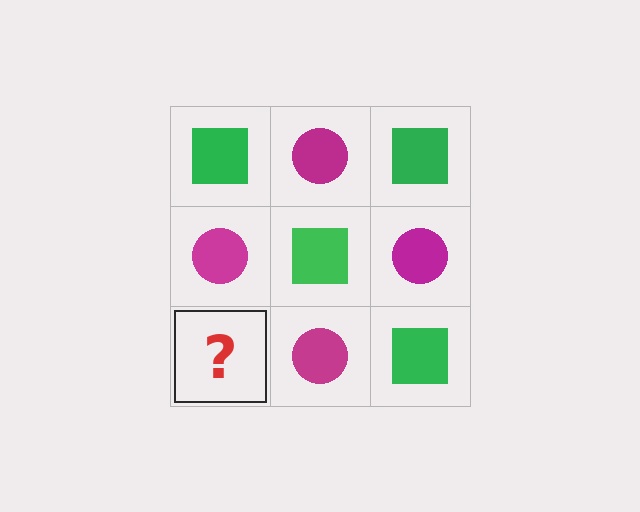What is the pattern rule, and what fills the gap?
The rule is that it alternates green square and magenta circle in a checkerboard pattern. The gap should be filled with a green square.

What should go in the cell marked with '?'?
The missing cell should contain a green square.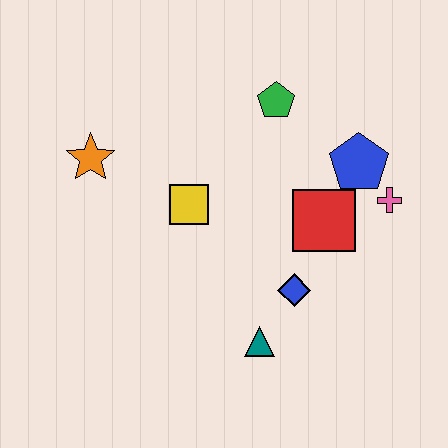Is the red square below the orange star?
Yes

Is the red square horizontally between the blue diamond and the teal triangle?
No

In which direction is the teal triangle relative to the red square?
The teal triangle is below the red square.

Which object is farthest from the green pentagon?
The teal triangle is farthest from the green pentagon.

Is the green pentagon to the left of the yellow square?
No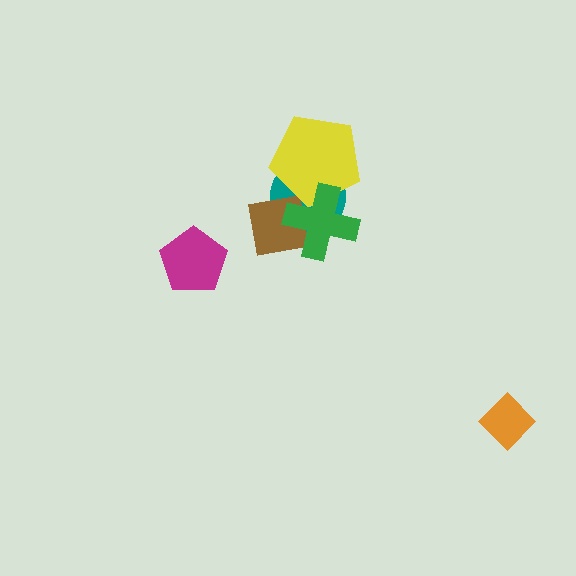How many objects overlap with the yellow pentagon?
3 objects overlap with the yellow pentagon.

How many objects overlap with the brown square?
3 objects overlap with the brown square.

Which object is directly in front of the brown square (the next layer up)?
The yellow pentagon is directly in front of the brown square.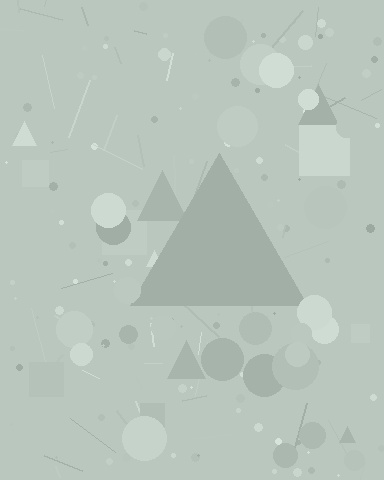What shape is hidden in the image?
A triangle is hidden in the image.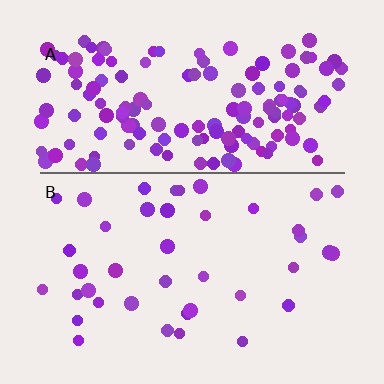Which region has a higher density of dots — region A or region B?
A (the top).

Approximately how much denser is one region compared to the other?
Approximately 3.7× — region A over region B.